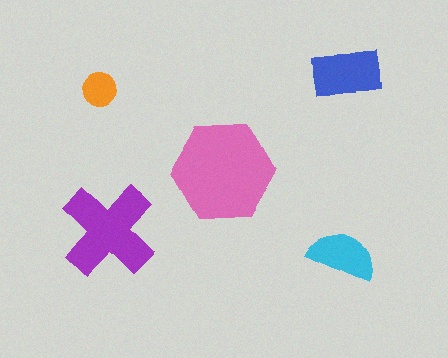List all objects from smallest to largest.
The orange circle, the cyan semicircle, the blue rectangle, the purple cross, the pink hexagon.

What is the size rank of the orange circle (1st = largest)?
5th.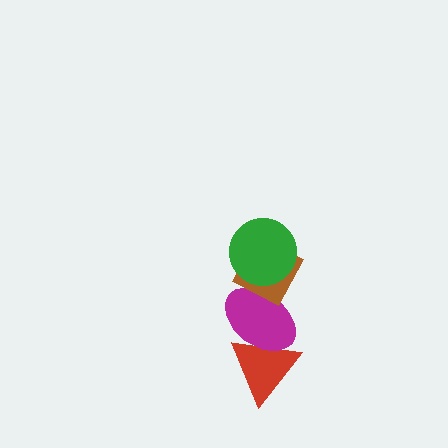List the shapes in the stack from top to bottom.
From top to bottom: the green circle, the brown diamond, the magenta ellipse, the red triangle.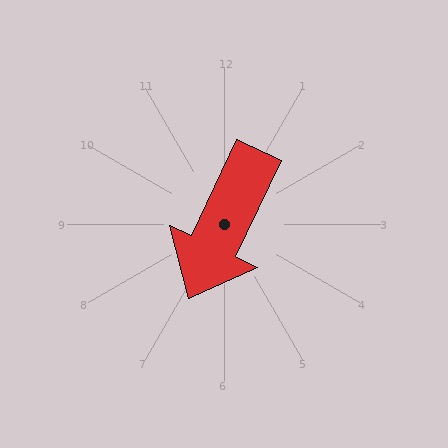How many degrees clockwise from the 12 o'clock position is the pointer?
Approximately 205 degrees.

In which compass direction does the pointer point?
Southwest.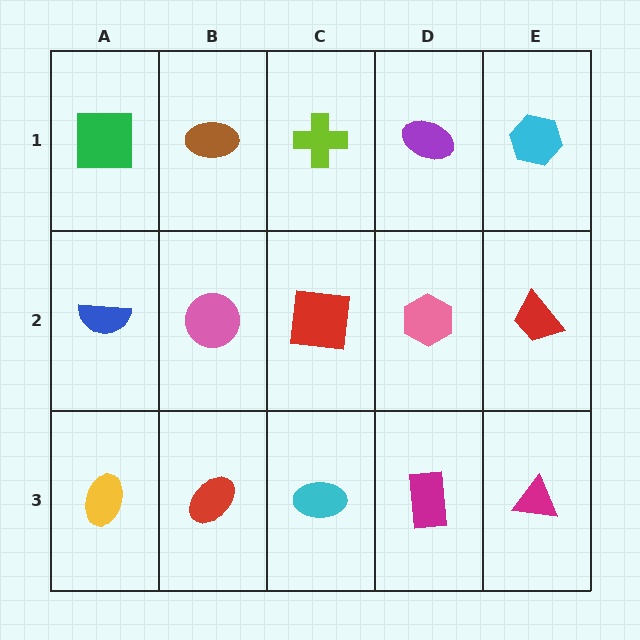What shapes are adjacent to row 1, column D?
A pink hexagon (row 2, column D), a lime cross (row 1, column C), a cyan hexagon (row 1, column E).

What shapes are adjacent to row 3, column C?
A red square (row 2, column C), a red ellipse (row 3, column B), a magenta rectangle (row 3, column D).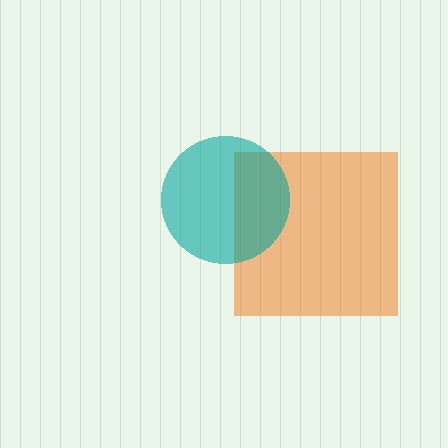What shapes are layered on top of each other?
The layered shapes are: an orange square, a teal circle.